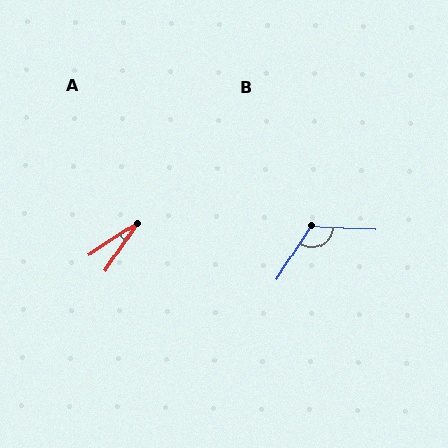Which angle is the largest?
B, at approximately 120 degrees.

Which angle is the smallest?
A, at approximately 23 degrees.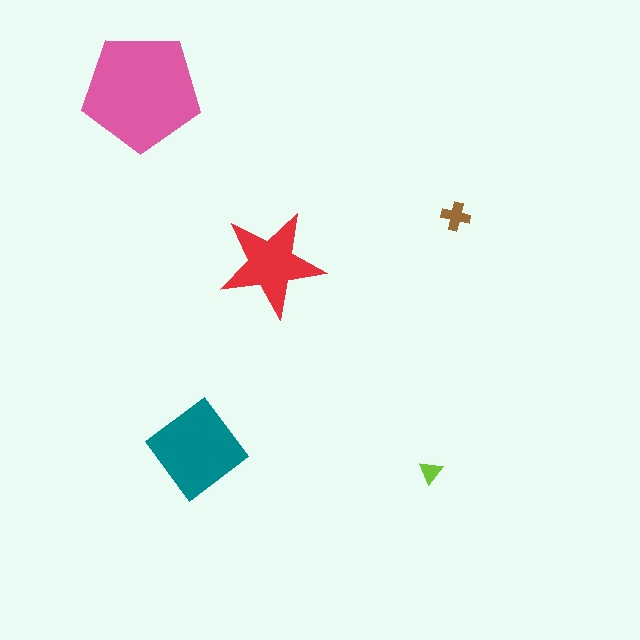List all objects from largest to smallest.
The pink pentagon, the teal diamond, the red star, the brown cross, the lime triangle.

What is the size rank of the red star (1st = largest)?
3rd.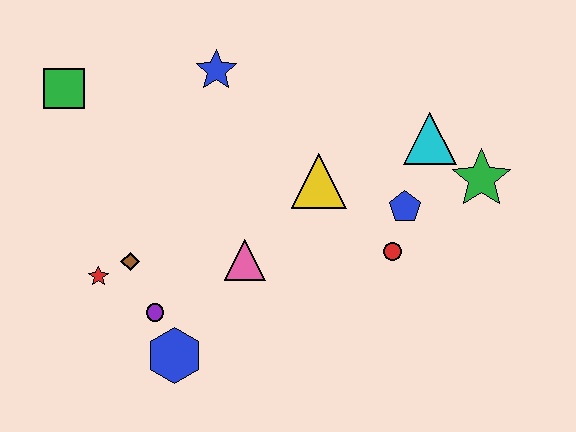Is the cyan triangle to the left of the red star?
No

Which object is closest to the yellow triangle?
The blue pentagon is closest to the yellow triangle.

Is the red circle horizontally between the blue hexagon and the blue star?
No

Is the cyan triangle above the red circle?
Yes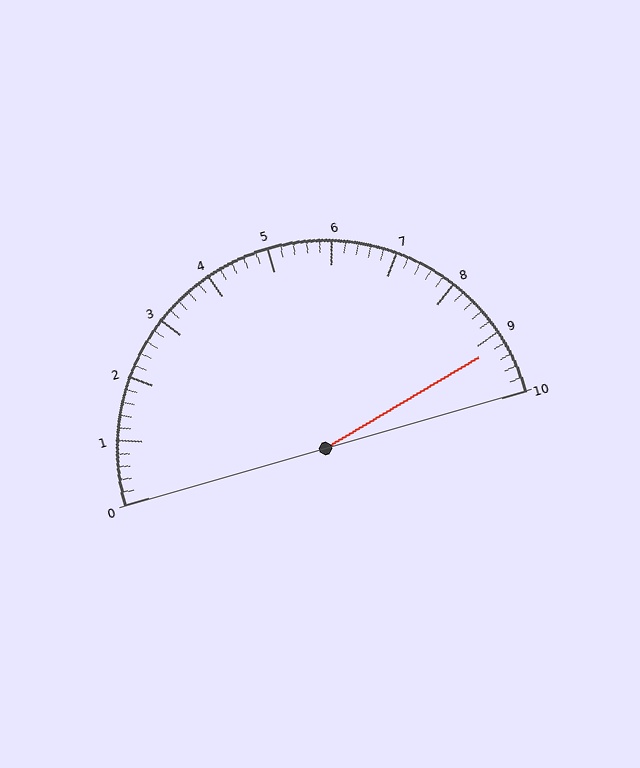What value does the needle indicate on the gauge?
The needle indicates approximately 9.2.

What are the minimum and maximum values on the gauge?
The gauge ranges from 0 to 10.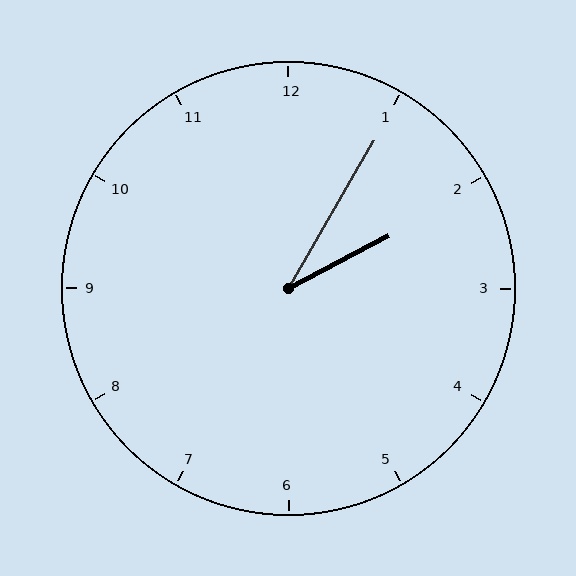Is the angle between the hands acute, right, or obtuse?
It is acute.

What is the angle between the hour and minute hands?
Approximately 32 degrees.